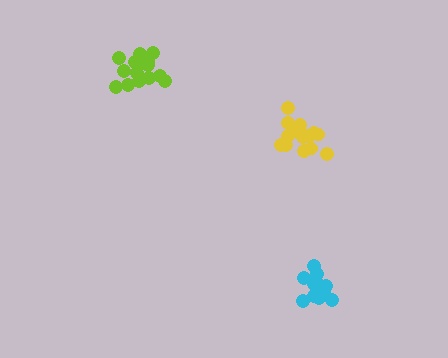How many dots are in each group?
Group 1: 16 dots, Group 2: 15 dots, Group 3: 15 dots (46 total).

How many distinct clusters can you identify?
There are 3 distinct clusters.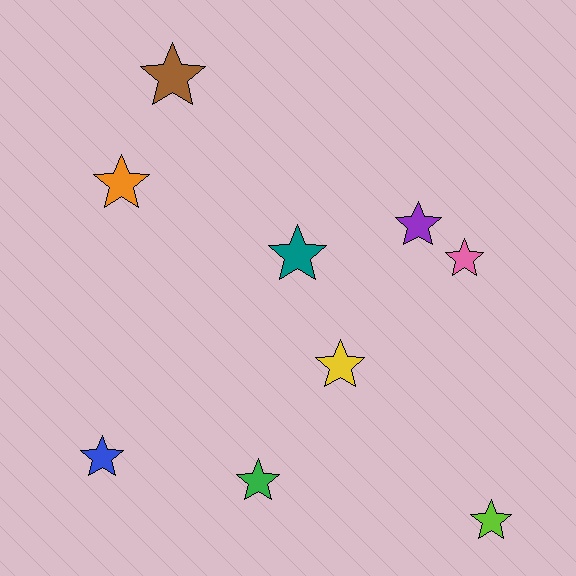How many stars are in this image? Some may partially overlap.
There are 9 stars.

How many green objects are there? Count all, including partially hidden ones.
There is 1 green object.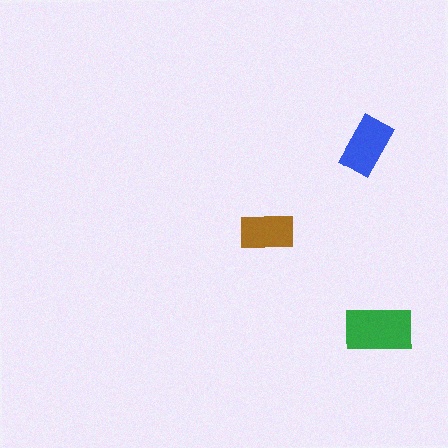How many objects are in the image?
There are 3 objects in the image.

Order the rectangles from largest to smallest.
the green one, the blue one, the brown one.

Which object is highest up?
The blue rectangle is topmost.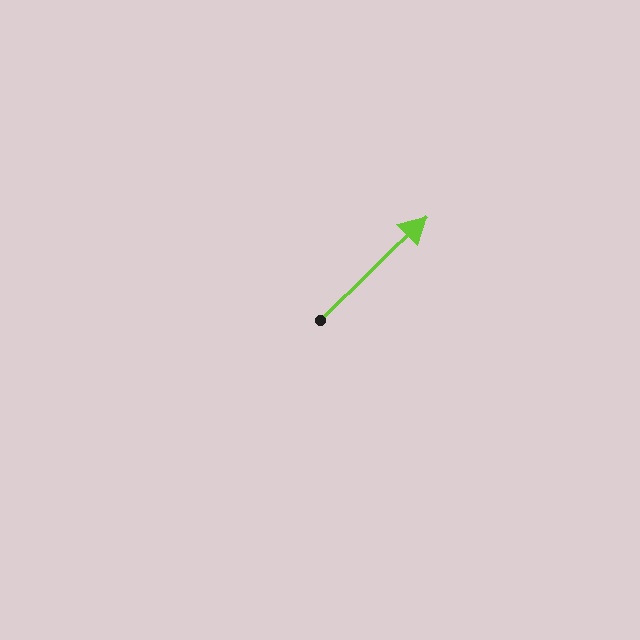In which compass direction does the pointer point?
Northeast.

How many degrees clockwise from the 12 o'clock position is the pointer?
Approximately 46 degrees.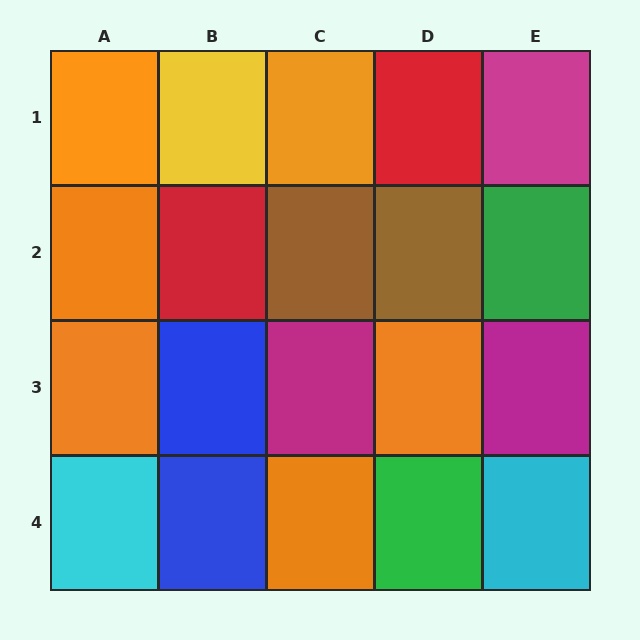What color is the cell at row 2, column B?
Red.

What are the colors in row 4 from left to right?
Cyan, blue, orange, green, cyan.